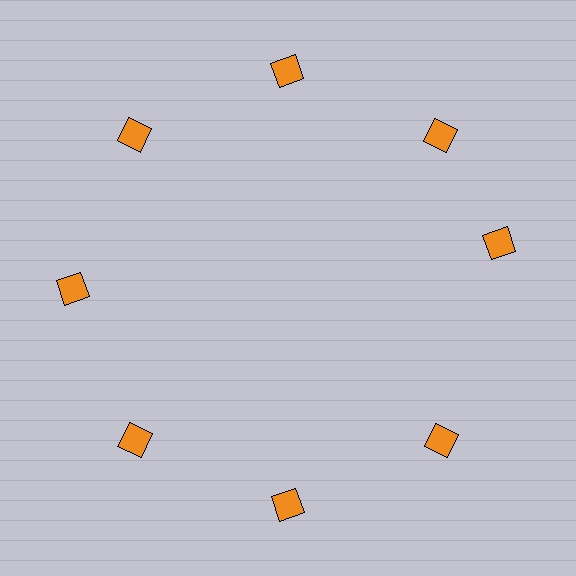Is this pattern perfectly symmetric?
No. The 8 orange squares are arranged in a ring, but one element near the 3 o'clock position is rotated out of alignment along the ring, breaking the 8-fold rotational symmetry.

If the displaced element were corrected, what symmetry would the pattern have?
It would have 8-fold rotational symmetry — the pattern would map onto itself every 45 degrees.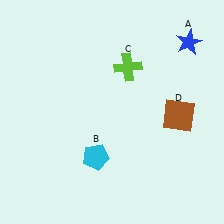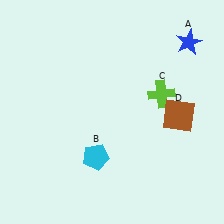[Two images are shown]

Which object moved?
The lime cross (C) moved right.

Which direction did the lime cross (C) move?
The lime cross (C) moved right.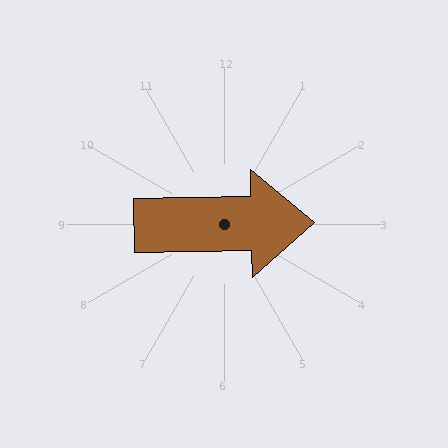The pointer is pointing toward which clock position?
Roughly 3 o'clock.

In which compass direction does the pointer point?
East.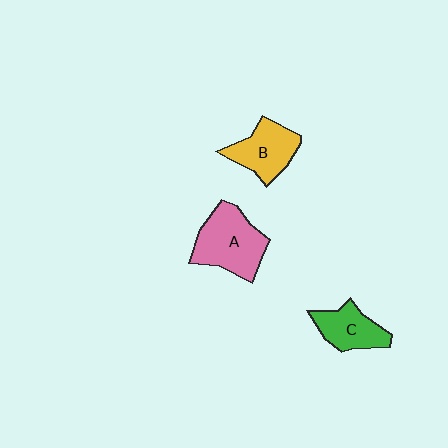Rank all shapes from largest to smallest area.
From largest to smallest: A (pink), B (yellow), C (green).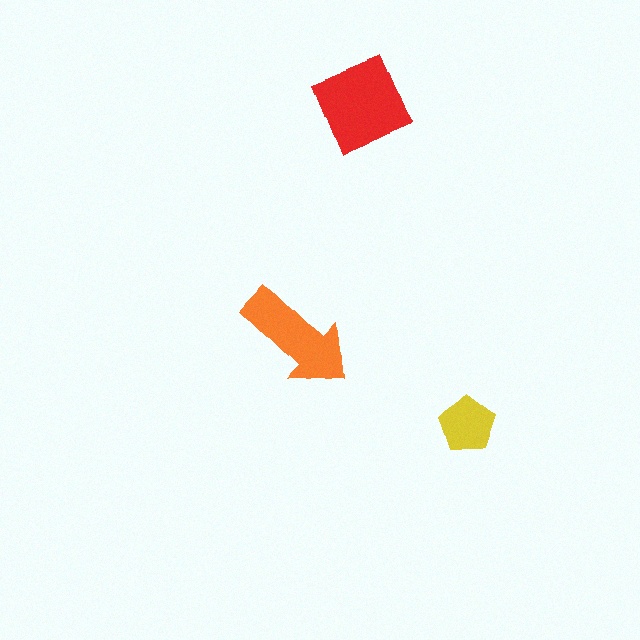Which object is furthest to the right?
The yellow pentagon is rightmost.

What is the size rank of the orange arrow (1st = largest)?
2nd.